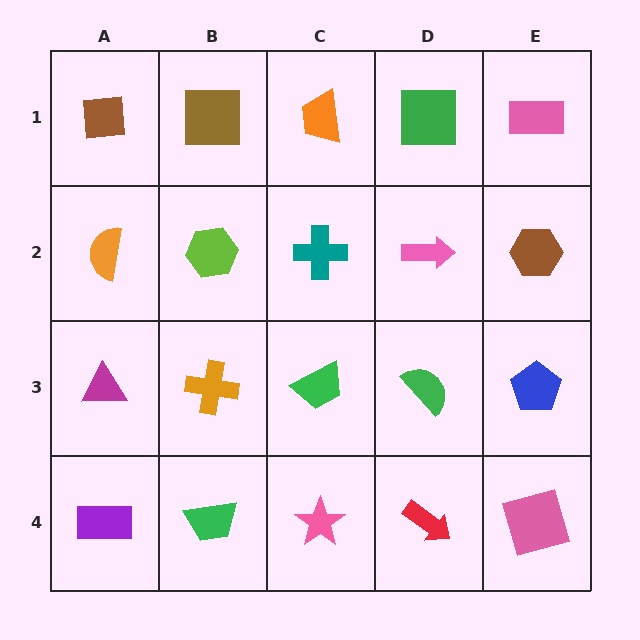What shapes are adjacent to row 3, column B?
A lime hexagon (row 2, column B), a green trapezoid (row 4, column B), a magenta triangle (row 3, column A), a green trapezoid (row 3, column C).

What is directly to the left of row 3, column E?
A green semicircle.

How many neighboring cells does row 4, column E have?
2.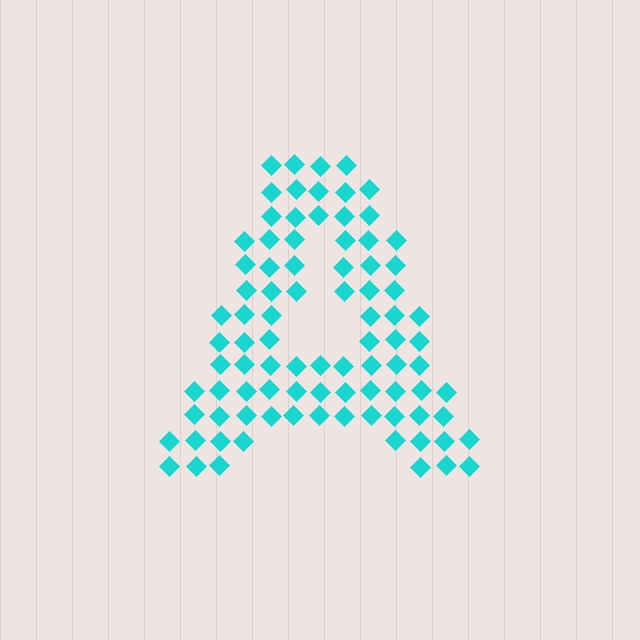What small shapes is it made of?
It is made of small diamonds.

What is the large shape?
The large shape is the letter A.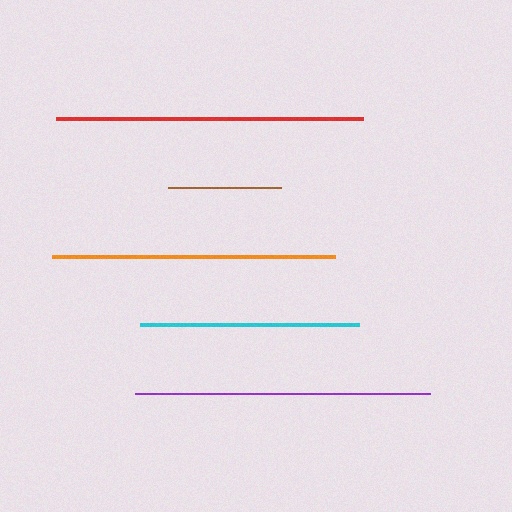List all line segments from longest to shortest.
From longest to shortest: red, purple, orange, cyan, brown.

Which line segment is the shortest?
The brown line is the shortest at approximately 112 pixels.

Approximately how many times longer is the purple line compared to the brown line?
The purple line is approximately 2.6 times the length of the brown line.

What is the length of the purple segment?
The purple segment is approximately 295 pixels long.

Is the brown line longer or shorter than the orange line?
The orange line is longer than the brown line.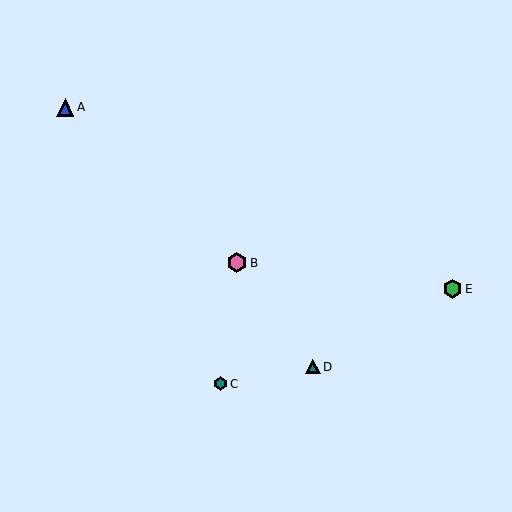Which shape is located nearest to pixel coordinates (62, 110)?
The blue triangle (labeled A) at (65, 107) is nearest to that location.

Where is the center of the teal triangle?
The center of the teal triangle is at (313, 367).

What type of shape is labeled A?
Shape A is a blue triangle.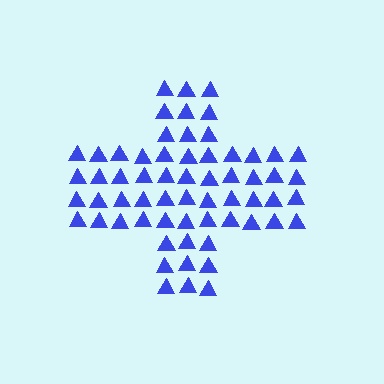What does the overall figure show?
The overall figure shows a cross.